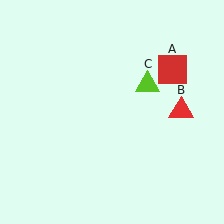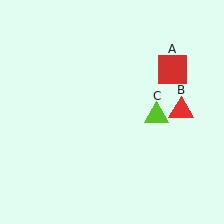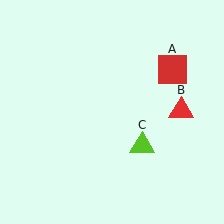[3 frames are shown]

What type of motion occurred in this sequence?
The lime triangle (object C) rotated clockwise around the center of the scene.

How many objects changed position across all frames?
1 object changed position: lime triangle (object C).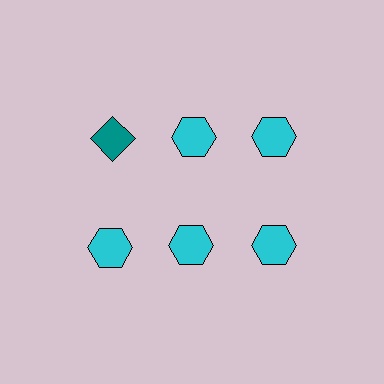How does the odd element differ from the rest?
It differs in both color (teal instead of cyan) and shape (diamond instead of hexagon).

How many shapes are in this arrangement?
There are 6 shapes arranged in a grid pattern.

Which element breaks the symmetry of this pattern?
The teal diamond in the top row, leftmost column breaks the symmetry. All other shapes are cyan hexagons.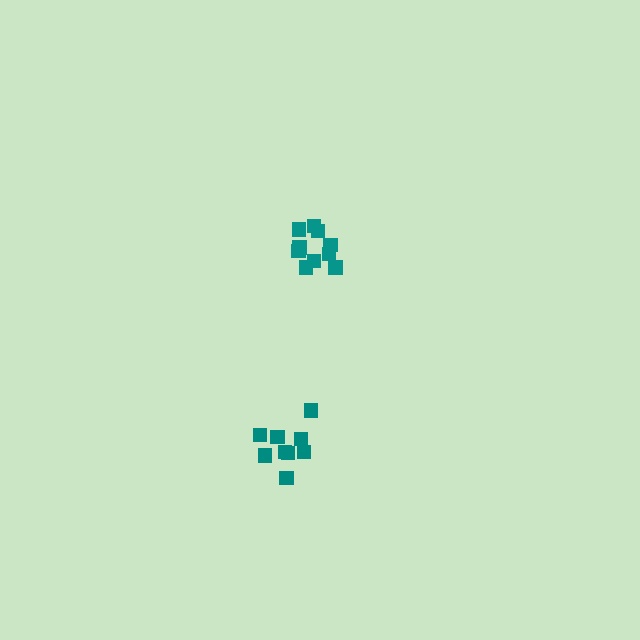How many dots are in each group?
Group 1: 9 dots, Group 2: 11 dots (20 total).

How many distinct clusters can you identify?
There are 2 distinct clusters.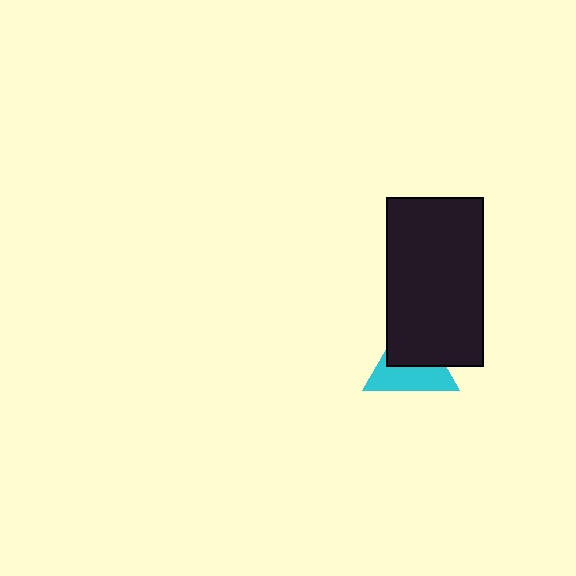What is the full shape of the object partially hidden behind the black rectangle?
The partially hidden object is a cyan triangle.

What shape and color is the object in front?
The object in front is a black rectangle.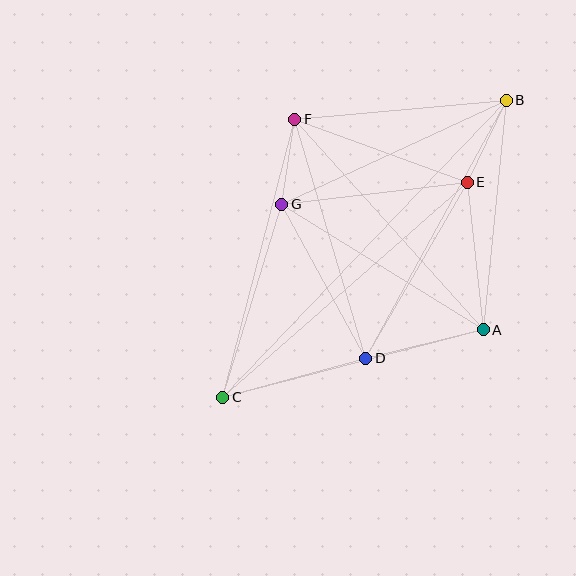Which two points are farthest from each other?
Points B and C are farthest from each other.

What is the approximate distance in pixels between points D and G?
The distance between D and G is approximately 175 pixels.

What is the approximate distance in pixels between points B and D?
The distance between B and D is approximately 294 pixels.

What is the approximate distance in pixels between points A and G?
The distance between A and G is approximately 238 pixels.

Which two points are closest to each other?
Points F and G are closest to each other.